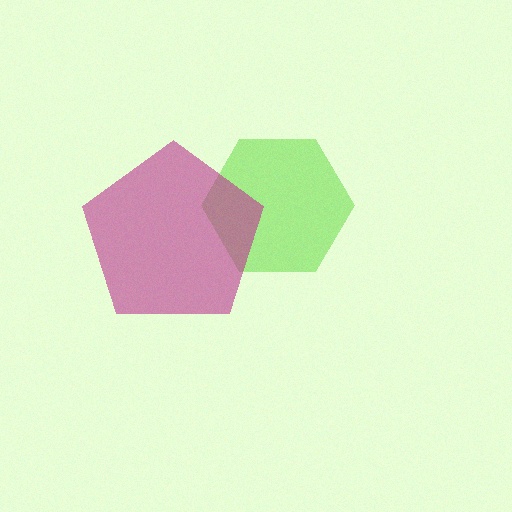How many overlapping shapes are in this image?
There are 2 overlapping shapes in the image.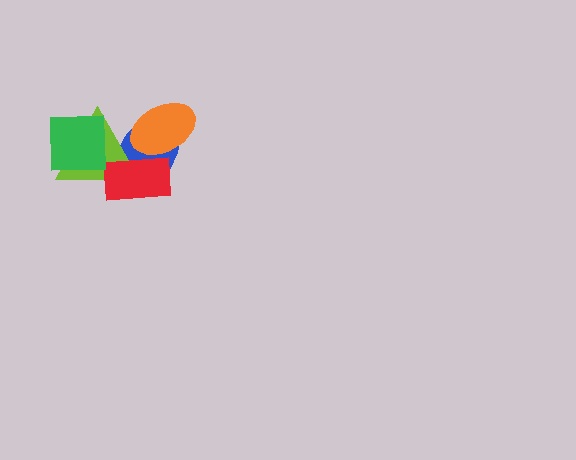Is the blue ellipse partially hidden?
Yes, it is partially covered by another shape.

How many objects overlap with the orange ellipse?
3 objects overlap with the orange ellipse.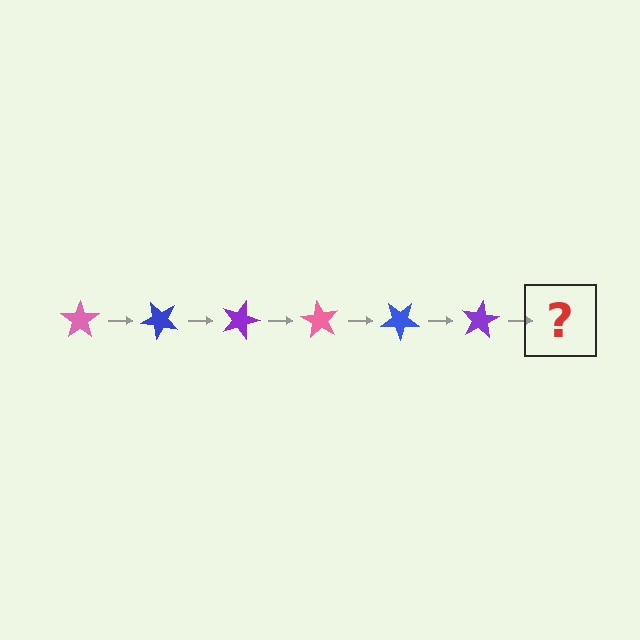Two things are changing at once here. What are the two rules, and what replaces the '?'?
The two rules are that it rotates 45 degrees each step and the color cycles through pink, blue, and purple. The '?' should be a pink star, rotated 270 degrees from the start.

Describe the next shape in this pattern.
It should be a pink star, rotated 270 degrees from the start.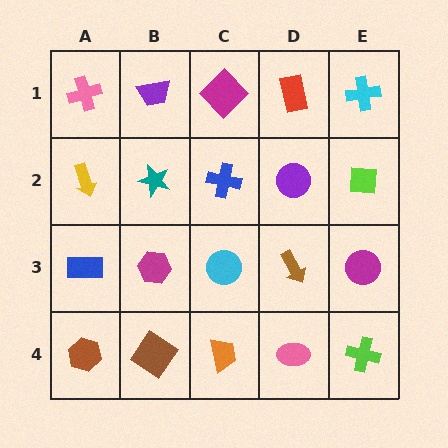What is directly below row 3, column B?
A brown diamond.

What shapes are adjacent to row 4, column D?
A brown arrow (row 3, column D), an orange trapezoid (row 4, column C), a lime cross (row 4, column E).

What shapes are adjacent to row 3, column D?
A purple circle (row 2, column D), a pink ellipse (row 4, column D), a cyan circle (row 3, column C), a magenta circle (row 3, column E).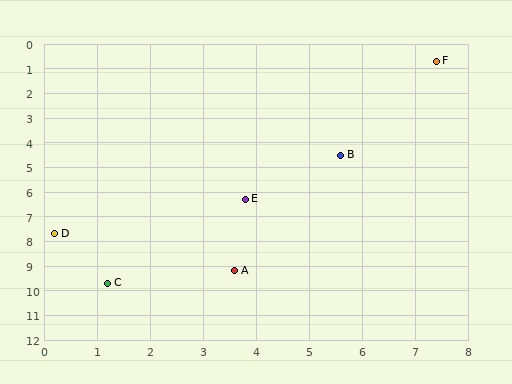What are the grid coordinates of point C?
Point C is at approximately (1.2, 9.7).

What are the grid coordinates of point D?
Point D is at approximately (0.2, 7.7).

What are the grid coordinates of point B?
Point B is at approximately (5.6, 4.5).